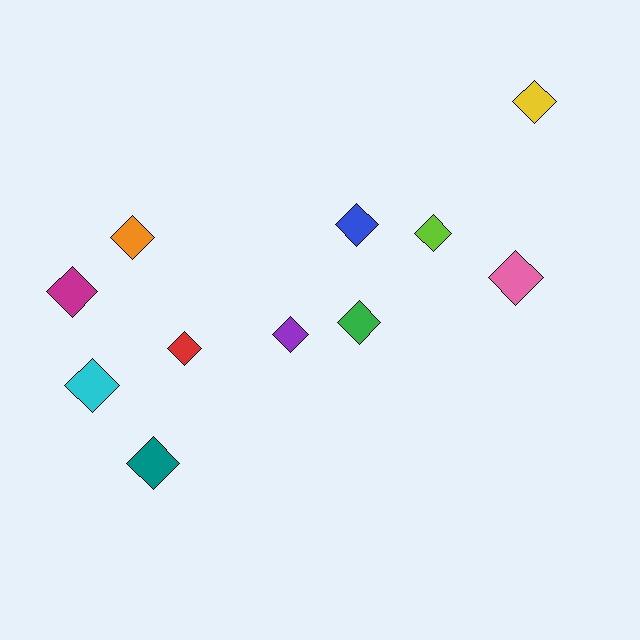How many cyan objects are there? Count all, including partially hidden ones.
There is 1 cyan object.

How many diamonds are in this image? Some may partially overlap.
There are 11 diamonds.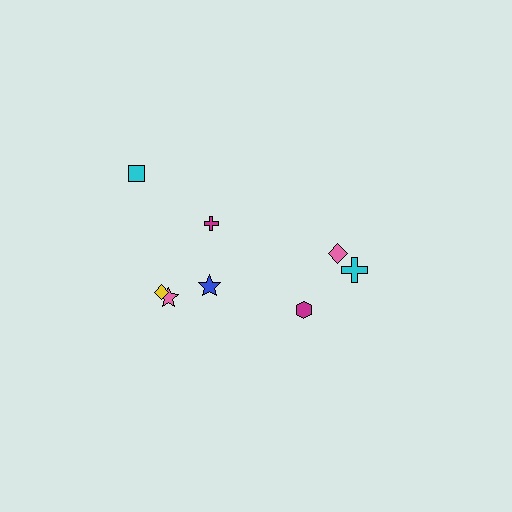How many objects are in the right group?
There are 3 objects.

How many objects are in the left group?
There are 5 objects.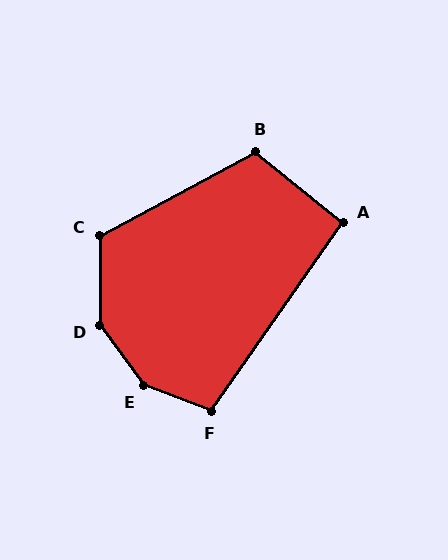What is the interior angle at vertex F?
Approximately 104 degrees (obtuse).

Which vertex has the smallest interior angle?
A, at approximately 94 degrees.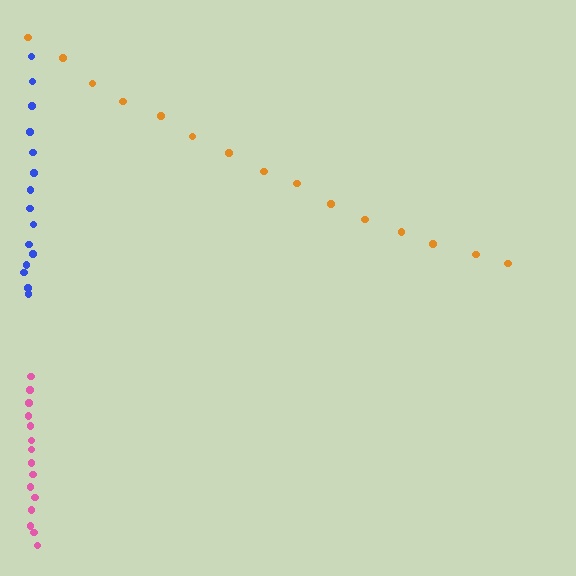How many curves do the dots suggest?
There are 3 distinct paths.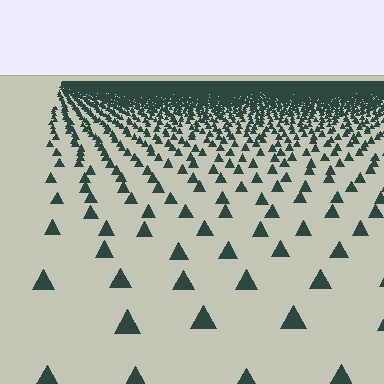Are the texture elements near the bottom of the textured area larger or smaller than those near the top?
Larger. Near the bottom, elements are closer to the viewer and appear at a bigger on-screen size.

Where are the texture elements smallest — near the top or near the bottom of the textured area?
Near the top.